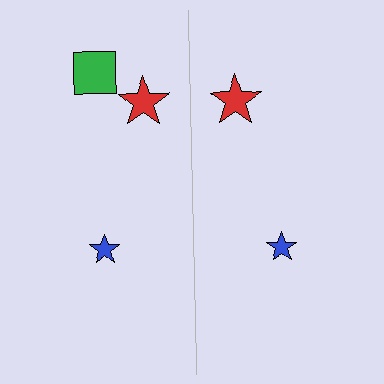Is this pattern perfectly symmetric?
No, the pattern is not perfectly symmetric. A green square is missing from the right side.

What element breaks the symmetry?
A green square is missing from the right side.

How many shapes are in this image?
There are 5 shapes in this image.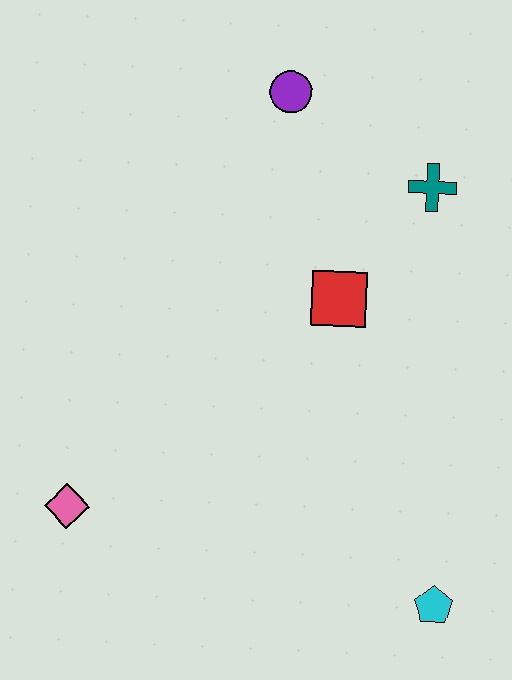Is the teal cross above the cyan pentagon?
Yes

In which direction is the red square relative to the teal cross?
The red square is below the teal cross.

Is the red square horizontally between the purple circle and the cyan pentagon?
Yes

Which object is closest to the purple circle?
The teal cross is closest to the purple circle.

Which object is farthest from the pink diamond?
The teal cross is farthest from the pink diamond.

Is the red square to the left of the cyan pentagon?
Yes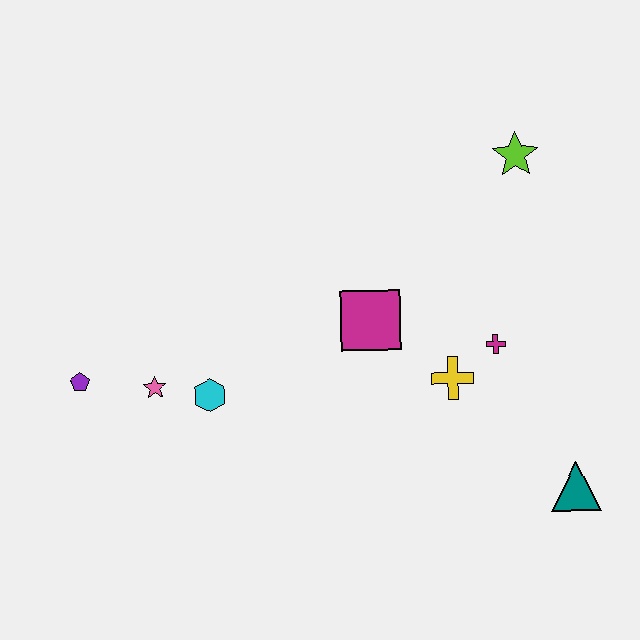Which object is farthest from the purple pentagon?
The teal triangle is farthest from the purple pentagon.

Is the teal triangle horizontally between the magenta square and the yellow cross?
No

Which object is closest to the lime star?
The magenta cross is closest to the lime star.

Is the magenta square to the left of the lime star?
Yes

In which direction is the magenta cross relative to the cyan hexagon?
The magenta cross is to the right of the cyan hexagon.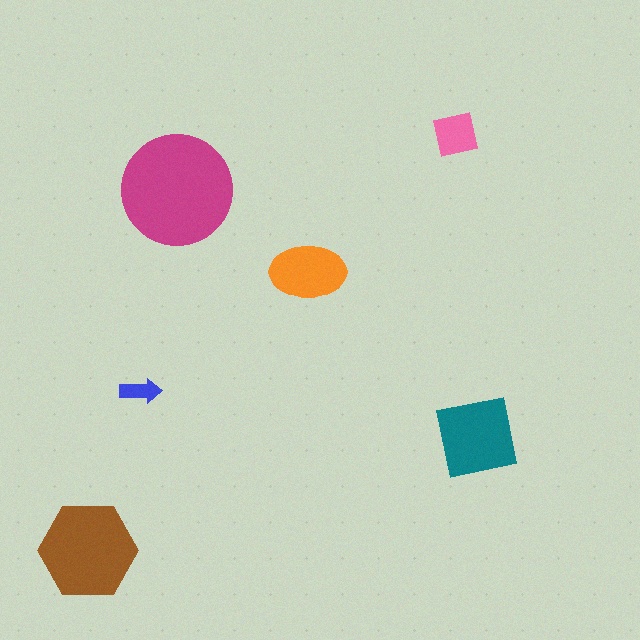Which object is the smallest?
The blue arrow.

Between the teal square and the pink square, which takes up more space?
The teal square.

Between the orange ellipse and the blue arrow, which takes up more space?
The orange ellipse.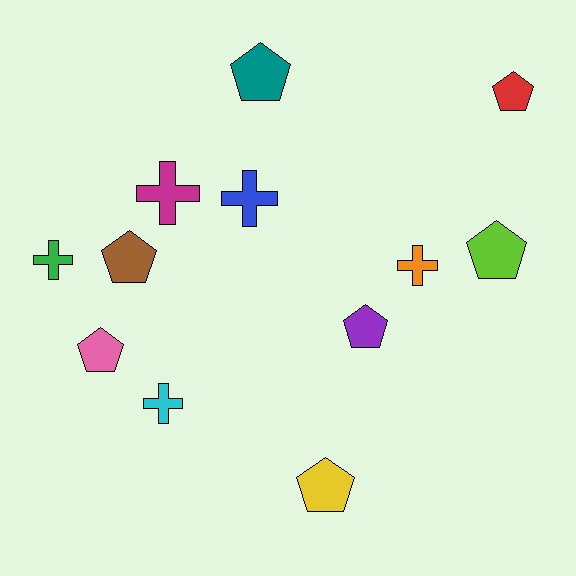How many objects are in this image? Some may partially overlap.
There are 12 objects.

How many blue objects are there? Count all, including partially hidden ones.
There is 1 blue object.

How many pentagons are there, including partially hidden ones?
There are 7 pentagons.